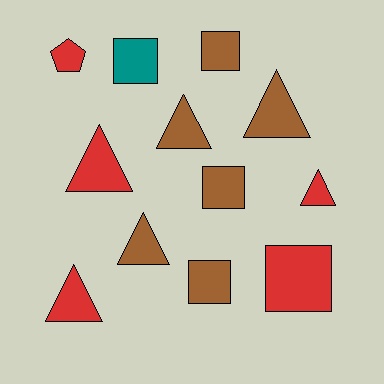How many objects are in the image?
There are 12 objects.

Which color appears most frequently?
Brown, with 6 objects.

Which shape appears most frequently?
Triangle, with 6 objects.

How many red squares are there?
There is 1 red square.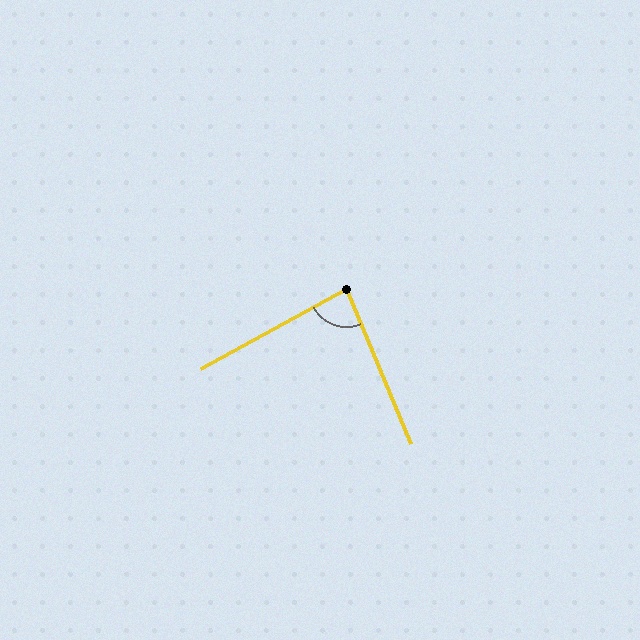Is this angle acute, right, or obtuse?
It is acute.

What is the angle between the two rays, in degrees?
Approximately 84 degrees.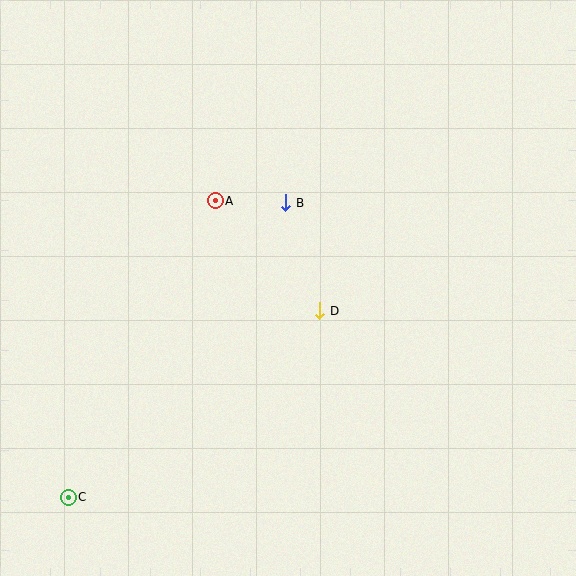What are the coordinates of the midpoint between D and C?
The midpoint between D and C is at (194, 404).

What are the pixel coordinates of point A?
Point A is at (215, 201).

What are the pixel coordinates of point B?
Point B is at (286, 203).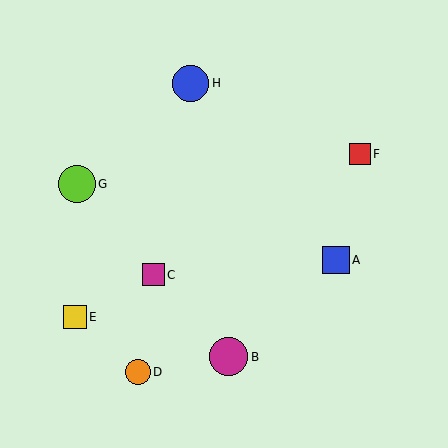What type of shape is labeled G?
Shape G is a lime circle.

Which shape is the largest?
The magenta circle (labeled B) is the largest.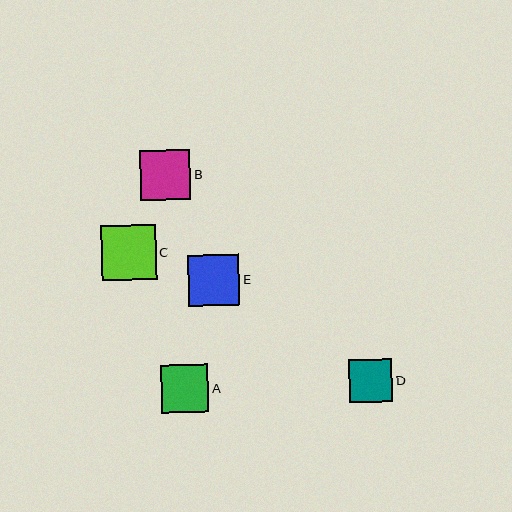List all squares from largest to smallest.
From largest to smallest: C, E, B, A, D.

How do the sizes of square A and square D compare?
Square A and square D are approximately the same size.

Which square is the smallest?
Square D is the smallest with a size of approximately 44 pixels.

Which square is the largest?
Square C is the largest with a size of approximately 55 pixels.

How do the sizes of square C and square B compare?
Square C and square B are approximately the same size.